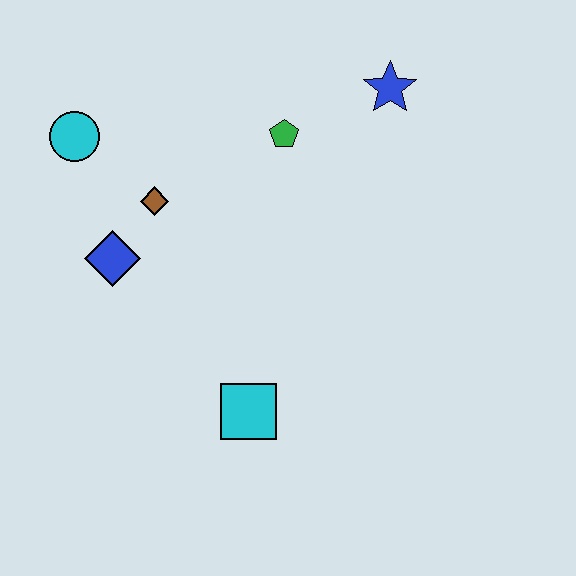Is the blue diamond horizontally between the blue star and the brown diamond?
No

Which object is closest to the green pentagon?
The blue star is closest to the green pentagon.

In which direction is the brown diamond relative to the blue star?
The brown diamond is to the left of the blue star.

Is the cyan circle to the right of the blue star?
No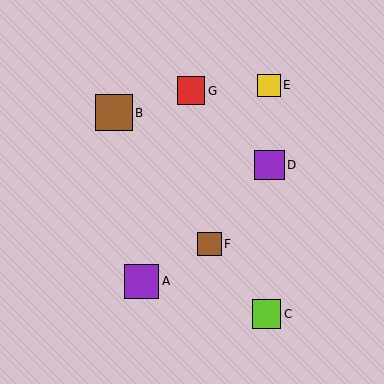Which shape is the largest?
The brown square (labeled B) is the largest.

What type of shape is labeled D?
Shape D is a purple square.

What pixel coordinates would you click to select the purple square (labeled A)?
Click at (142, 281) to select the purple square A.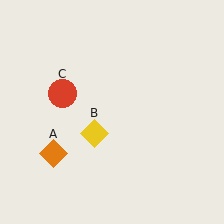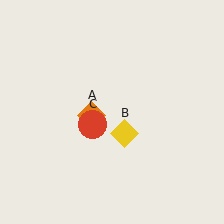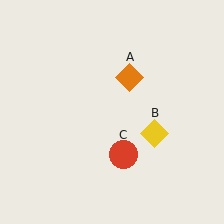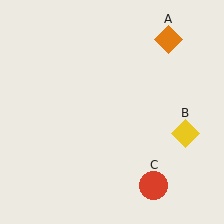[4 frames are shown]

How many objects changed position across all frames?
3 objects changed position: orange diamond (object A), yellow diamond (object B), red circle (object C).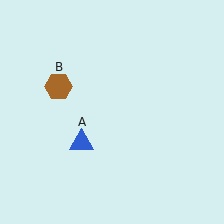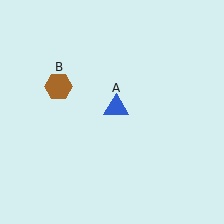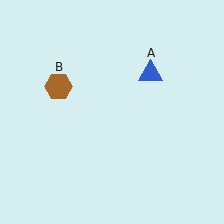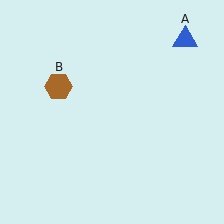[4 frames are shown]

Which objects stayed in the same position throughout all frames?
Brown hexagon (object B) remained stationary.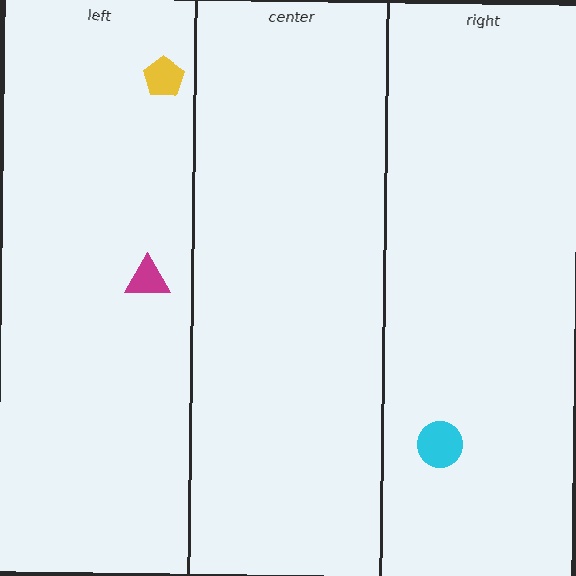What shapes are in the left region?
The magenta triangle, the yellow pentagon.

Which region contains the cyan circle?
The right region.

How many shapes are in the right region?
1.